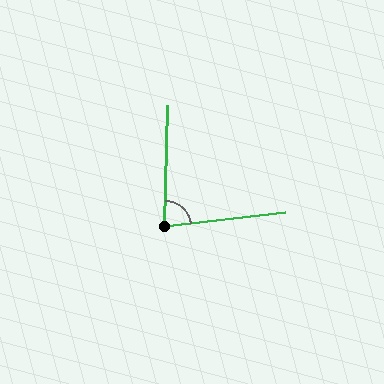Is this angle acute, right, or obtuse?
It is acute.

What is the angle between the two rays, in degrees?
Approximately 82 degrees.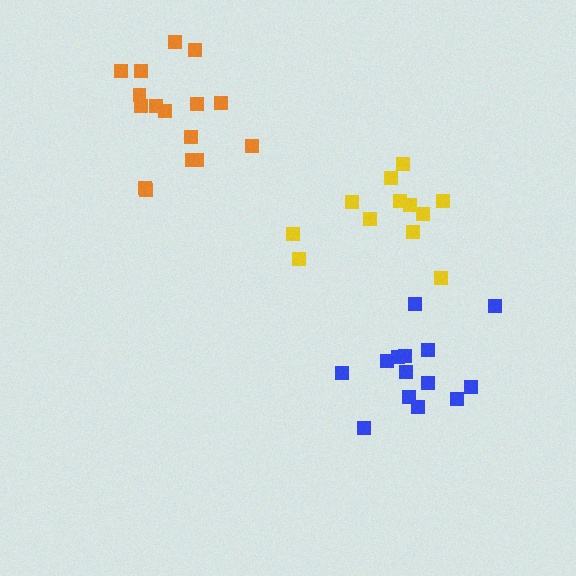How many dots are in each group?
Group 1: 12 dots, Group 2: 14 dots, Group 3: 16 dots (42 total).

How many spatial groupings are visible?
There are 3 spatial groupings.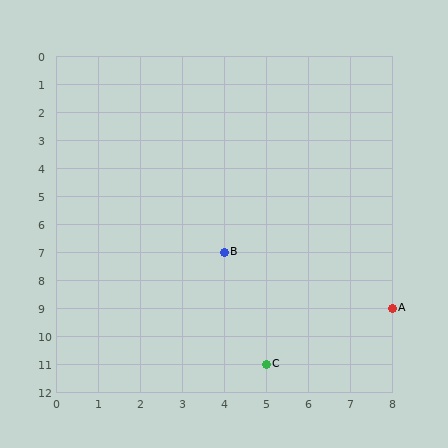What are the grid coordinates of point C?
Point C is at grid coordinates (5, 11).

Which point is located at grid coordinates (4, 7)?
Point B is at (4, 7).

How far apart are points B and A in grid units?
Points B and A are 4 columns and 2 rows apart (about 4.5 grid units diagonally).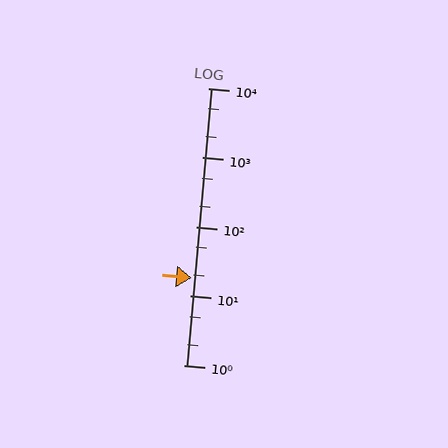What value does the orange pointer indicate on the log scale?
The pointer indicates approximately 18.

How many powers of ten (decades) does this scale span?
The scale spans 4 decades, from 1 to 10000.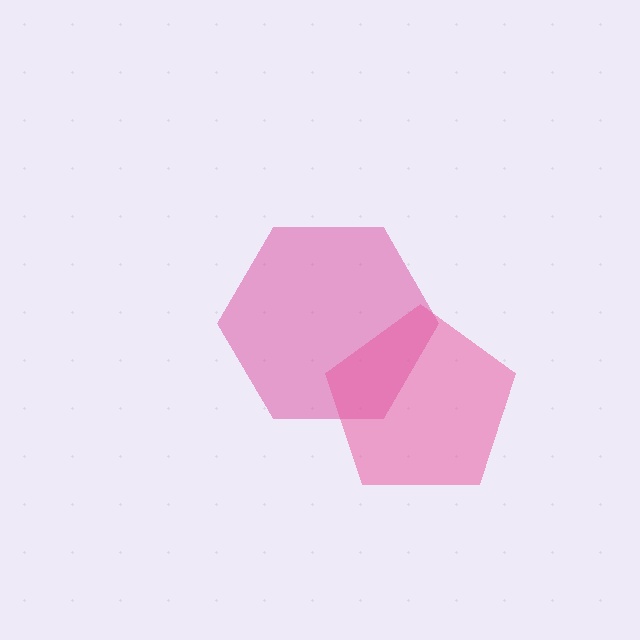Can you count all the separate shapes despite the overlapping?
Yes, there are 2 separate shapes.